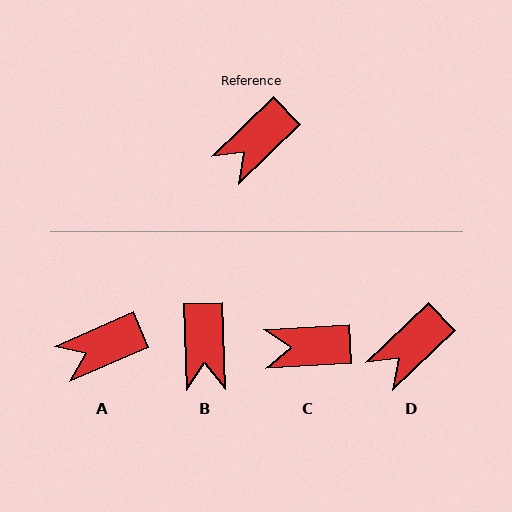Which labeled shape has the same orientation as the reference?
D.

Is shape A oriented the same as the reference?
No, it is off by about 21 degrees.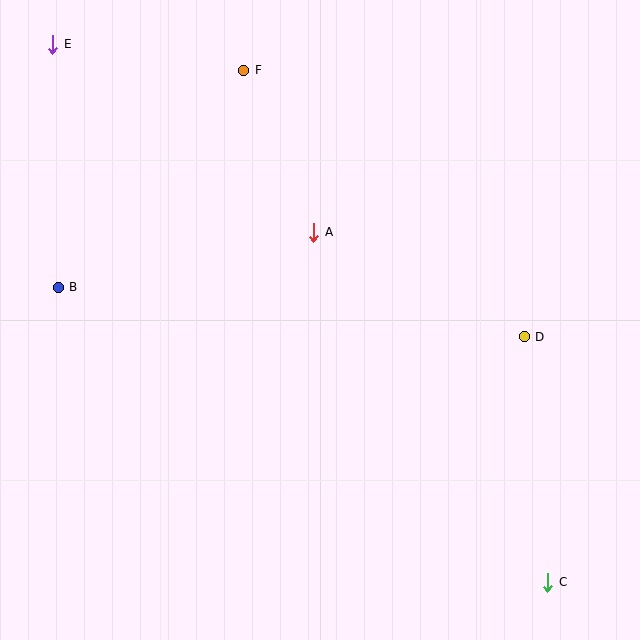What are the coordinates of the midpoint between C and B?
The midpoint between C and B is at (303, 435).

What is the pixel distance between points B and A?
The distance between B and A is 261 pixels.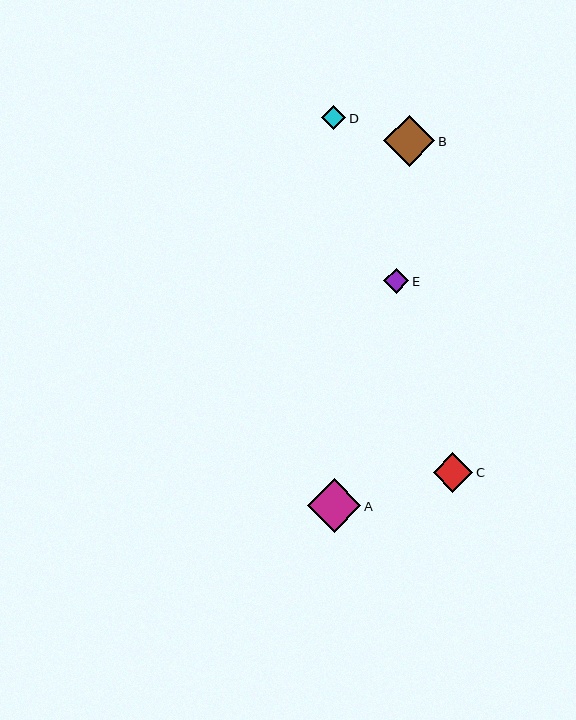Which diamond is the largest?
Diamond A is the largest with a size of approximately 54 pixels.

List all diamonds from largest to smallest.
From largest to smallest: A, B, C, E, D.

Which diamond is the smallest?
Diamond D is the smallest with a size of approximately 25 pixels.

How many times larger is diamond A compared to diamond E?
Diamond A is approximately 2.1 times the size of diamond E.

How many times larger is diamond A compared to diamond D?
Diamond A is approximately 2.2 times the size of diamond D.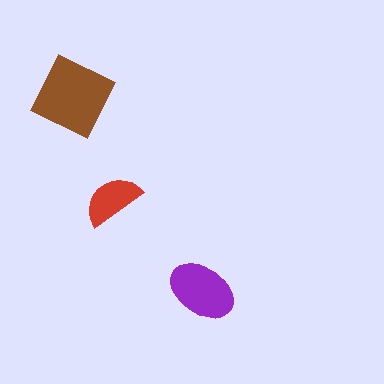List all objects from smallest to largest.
The red semicircle, the purple ellipse, the brown square.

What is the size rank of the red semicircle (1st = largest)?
3rd.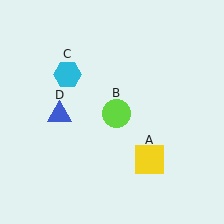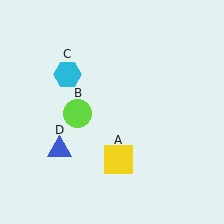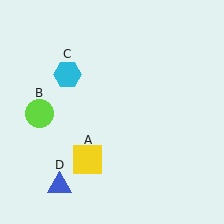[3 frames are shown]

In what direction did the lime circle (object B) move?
The lime circle (object B) moved left.